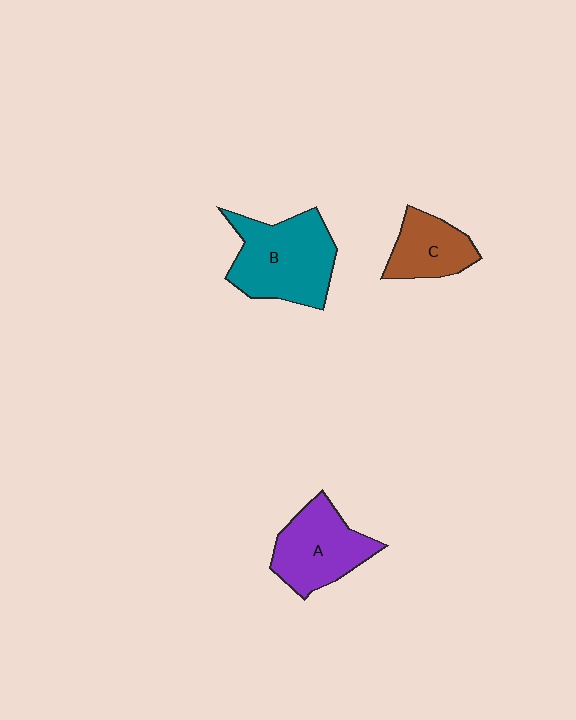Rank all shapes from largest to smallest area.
From largest to smallest: B (teal), A (purple), C (brown).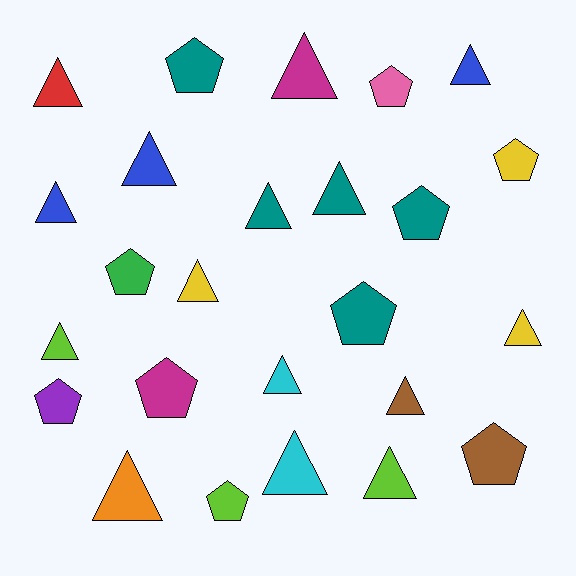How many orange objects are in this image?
There is 1 orange object.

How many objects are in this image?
There are 25 objects.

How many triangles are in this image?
There are 15 triangles.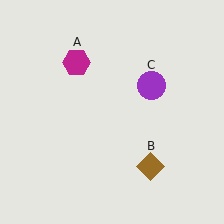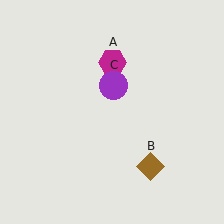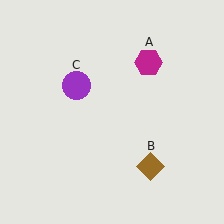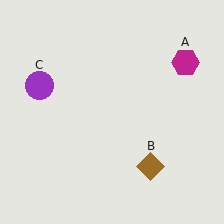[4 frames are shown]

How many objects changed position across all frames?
2 objects changed position: magenta hexagon (object A), purple circle (object C).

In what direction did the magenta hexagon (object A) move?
The magenta hexagon (object A) moved right.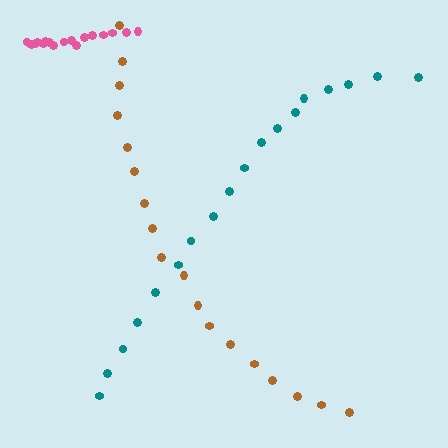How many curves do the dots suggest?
There are 3 distinct paths.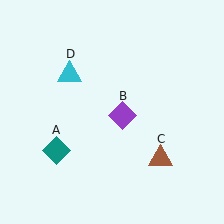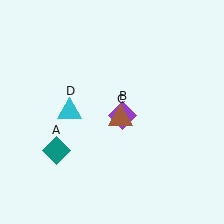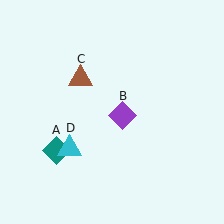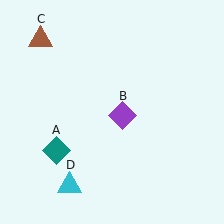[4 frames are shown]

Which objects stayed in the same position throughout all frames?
Teal diamond (object A) and purple diamond (object B) remained stationary.